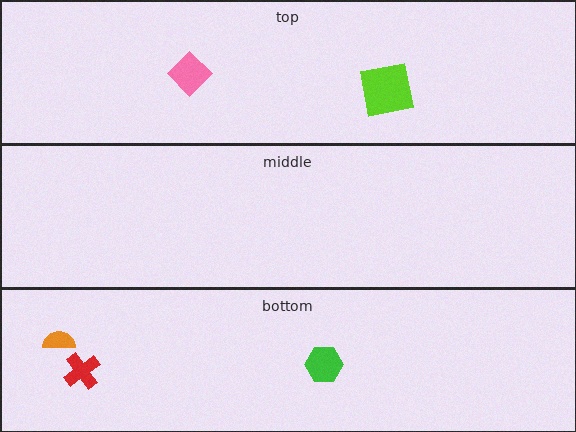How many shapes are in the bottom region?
3.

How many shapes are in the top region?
2.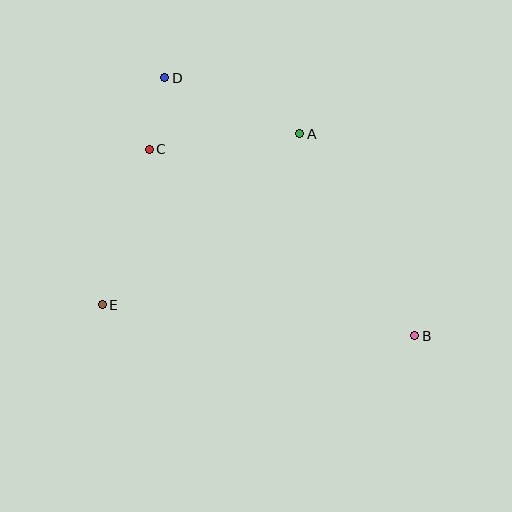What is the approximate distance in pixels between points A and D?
The distance between A and D is approximately 146 pixels.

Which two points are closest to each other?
Points C and D are closest to each other.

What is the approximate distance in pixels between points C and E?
The distance between C and E is approximately 162 pixels.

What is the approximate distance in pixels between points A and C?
The distance between A and C is approximately 152 pixels.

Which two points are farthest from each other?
Points B and D are farthest from each other.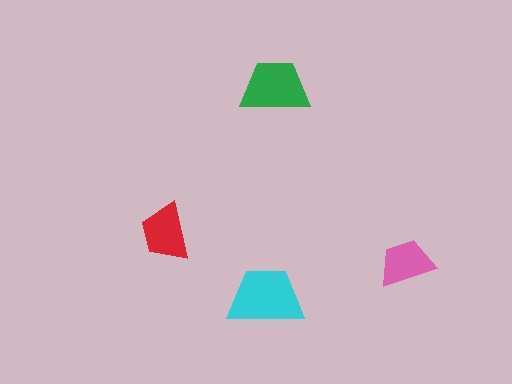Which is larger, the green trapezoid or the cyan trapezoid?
The cyan one.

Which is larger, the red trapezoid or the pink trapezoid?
The red one.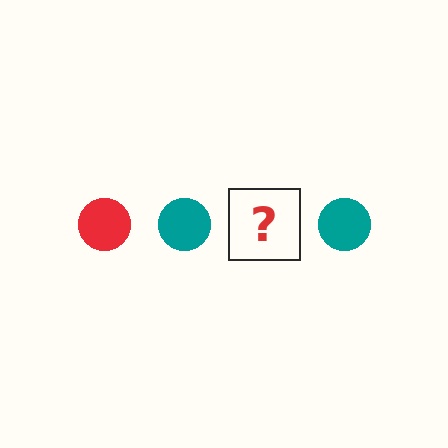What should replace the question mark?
The question mark should be replaced with a red circle.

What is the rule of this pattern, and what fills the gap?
The rule is that the pattern cycles through red, teal circles. The gap should be filled with a red circle.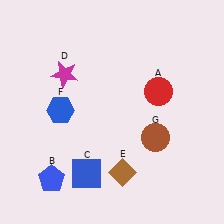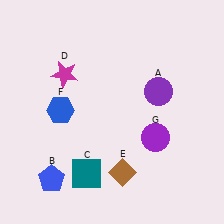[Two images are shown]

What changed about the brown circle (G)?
In Image 1, G is brown. In Image 2, it changed to purple.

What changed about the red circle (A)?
In Image 1, A is red. In Image 2, it changed to purple.